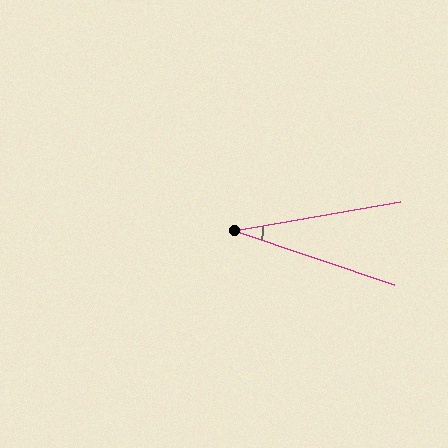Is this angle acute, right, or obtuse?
It is acute.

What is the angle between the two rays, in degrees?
Approximately 29 degrees.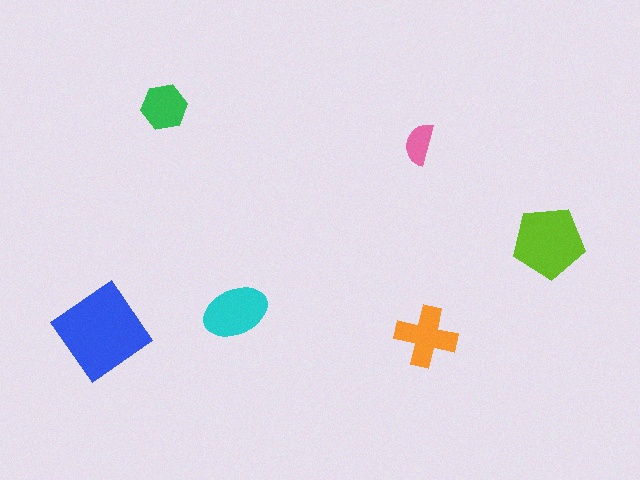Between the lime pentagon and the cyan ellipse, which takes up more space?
The lime pentagon.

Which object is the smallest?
The pink semicircle.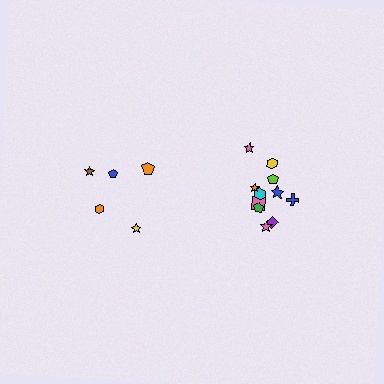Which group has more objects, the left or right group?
The right group.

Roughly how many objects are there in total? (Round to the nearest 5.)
Roughly 15 objects in total.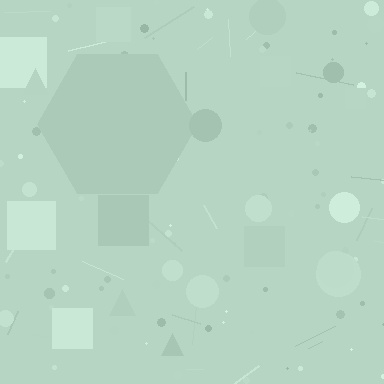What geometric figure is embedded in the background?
A hexagon is embedded in the background.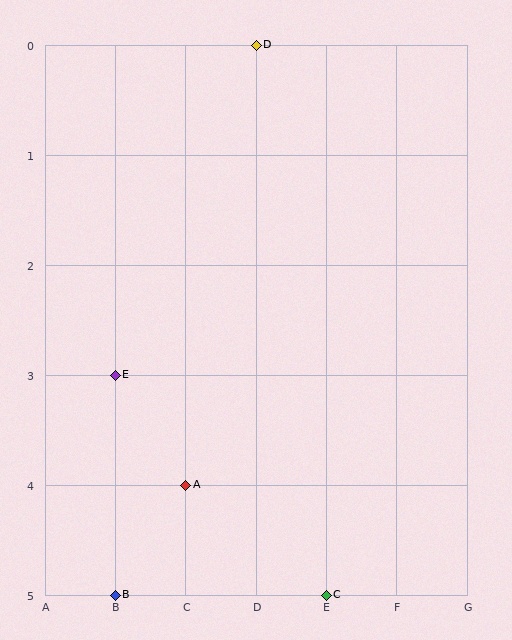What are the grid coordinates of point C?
Point C is at grid coordinates (E, 5).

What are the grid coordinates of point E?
Point E is at grid coordinates (B, 3).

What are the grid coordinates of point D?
Point D is at grid coordinates (D, 0).